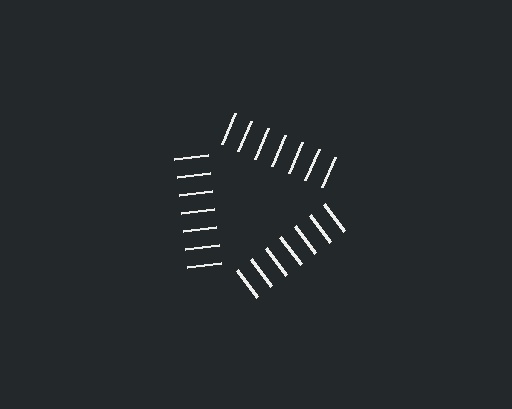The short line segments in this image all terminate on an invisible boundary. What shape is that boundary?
An illusory triangle — the line segments terminate on its edges but no continuous stroke is drawn.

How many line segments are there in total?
21 — 7 along each of the 3 edges.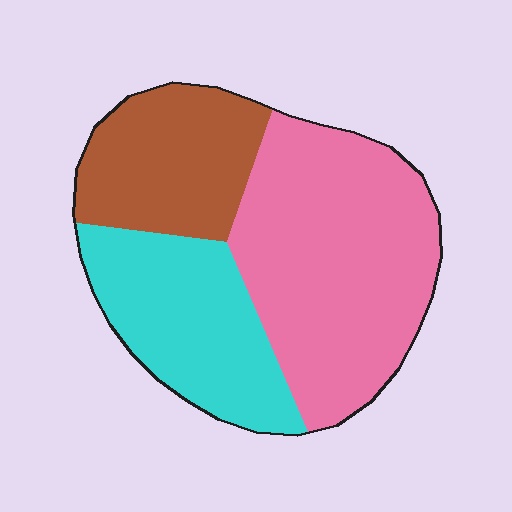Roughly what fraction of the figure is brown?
Brown covers 24% of the figure.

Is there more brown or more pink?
Pink.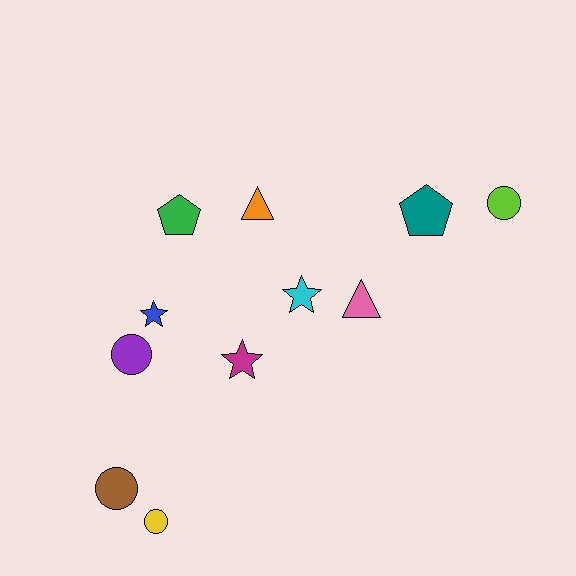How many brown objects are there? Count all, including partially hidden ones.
There is 1 brown object.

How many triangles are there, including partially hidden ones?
There are 2 triangles.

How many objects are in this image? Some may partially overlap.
There are 11 objects.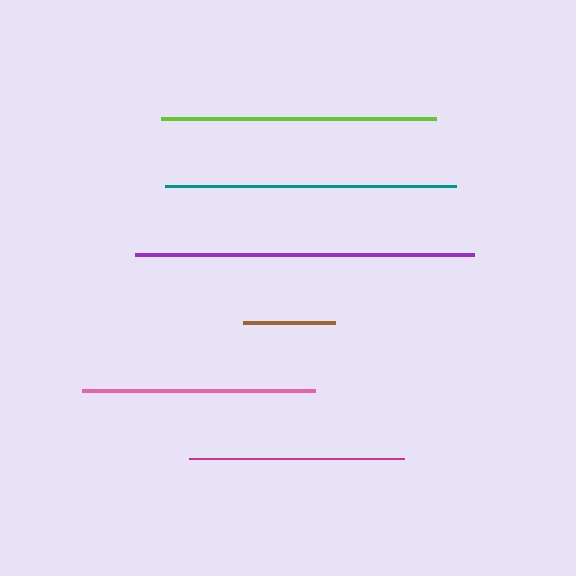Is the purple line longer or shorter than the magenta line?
The purple line is longer than the magenta line.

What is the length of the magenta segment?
The magenta segment is approximately 216 pixels long.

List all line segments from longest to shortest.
From longest to shortest: purple, teal, lime, pink, magenta, brown.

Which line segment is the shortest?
The brown line is the shortest at approximately 92 pixels.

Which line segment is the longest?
The purple line is the longest at approximately 339 pixels.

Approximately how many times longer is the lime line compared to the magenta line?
The lime line is approximately 1.3 times the length of the magenta line.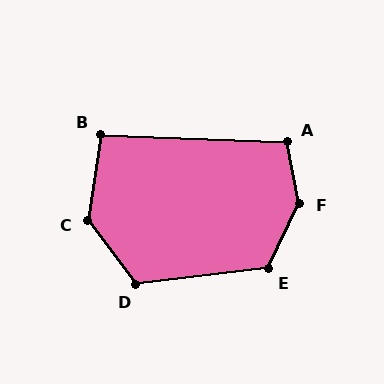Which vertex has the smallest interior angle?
B, at approximately 96 degrees.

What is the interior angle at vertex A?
Approximately 103 degrees (obtuse).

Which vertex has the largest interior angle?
F, at approximately 144 degrees.